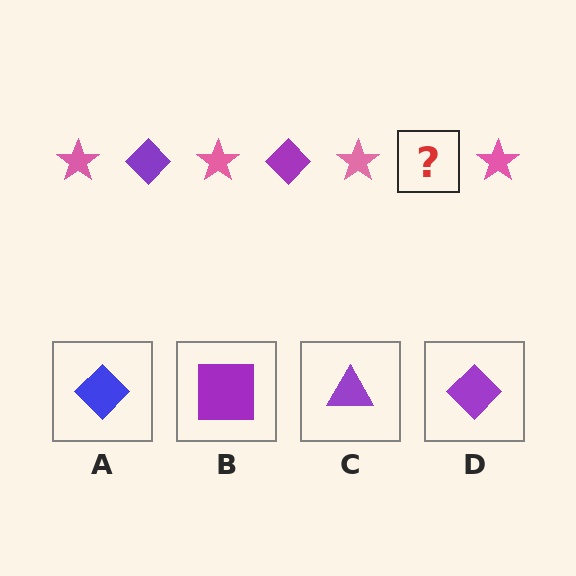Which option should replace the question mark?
Option D.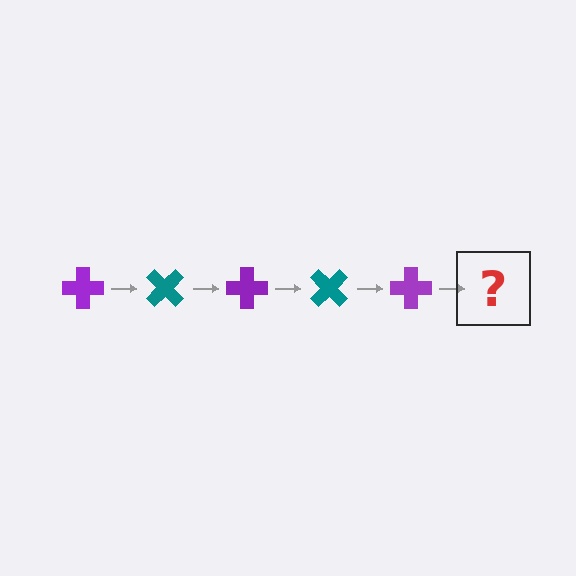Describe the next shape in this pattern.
It should be a teal cross, rotated 225 degrees from the start.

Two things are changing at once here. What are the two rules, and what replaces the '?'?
The two rules are that it rotates 45 degrees each step and the color cycles through purple and teal. The '?' should be a teal cross, rotated 225 degrees from the start.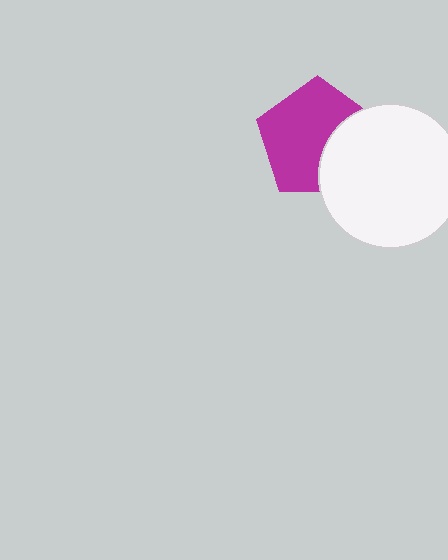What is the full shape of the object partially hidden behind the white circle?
The partially hidden object is a magenta pentagon.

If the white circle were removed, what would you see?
You would see the complete magenta pentagon.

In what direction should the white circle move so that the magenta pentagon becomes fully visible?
The white circle should move right. That is the shortest direction to clear the overlap and leave the magenta pentagon fully visible.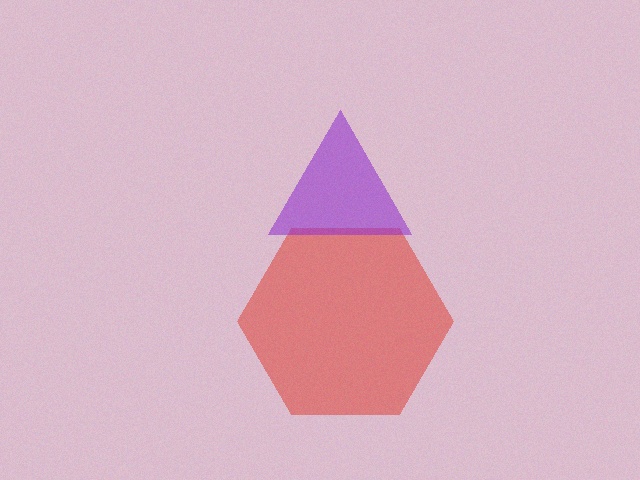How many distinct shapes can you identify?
There are 2 distinct shapes: a red hexagon, a purple triangle.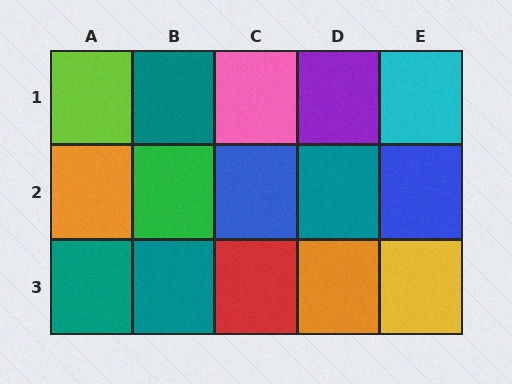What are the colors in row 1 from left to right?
Lime, teal, pink, purple, cyan.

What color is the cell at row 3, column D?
Orange.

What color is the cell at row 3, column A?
Teal.